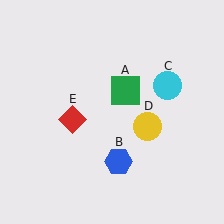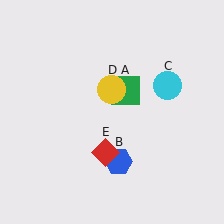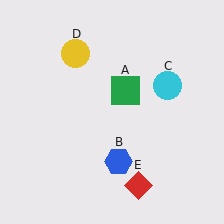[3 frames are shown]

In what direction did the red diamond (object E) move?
The red diamond (object E) moved down and to the right.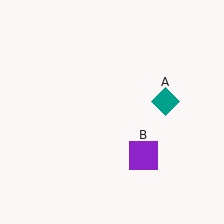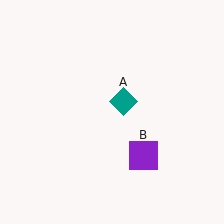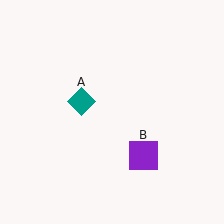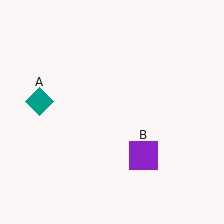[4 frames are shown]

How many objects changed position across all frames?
1 object changed position: teal diamond (object A).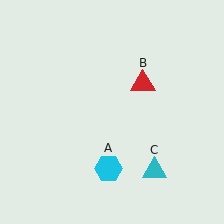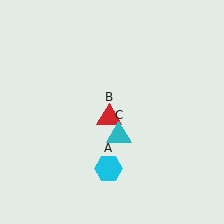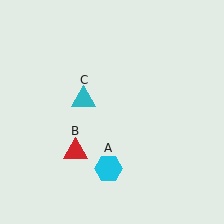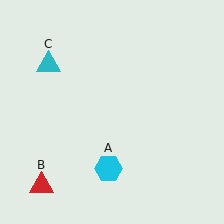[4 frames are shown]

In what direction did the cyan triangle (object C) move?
The cyan triangle (object C) moved up and to the left.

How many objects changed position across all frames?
2 objects changed position: red triangle (object B), cyan triangle (object C).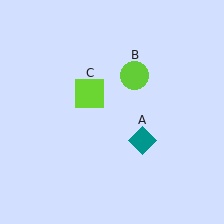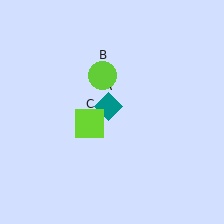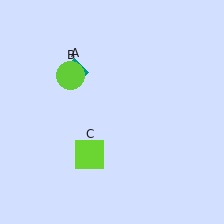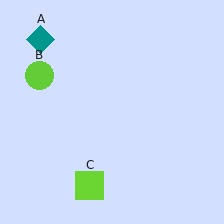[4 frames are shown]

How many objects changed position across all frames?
3 objects changed position: teal diamond (object A), lime circle (object B), lime square (object C).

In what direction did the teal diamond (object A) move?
The teal diamond (object A) moved up and to the left.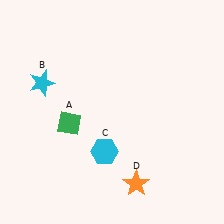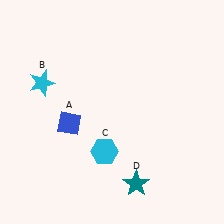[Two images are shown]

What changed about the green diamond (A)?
In Image 1, A is green. In Image 2, it changed to blue.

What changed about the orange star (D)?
In Image 1, D is orange. In Image 2, it changed to teal.